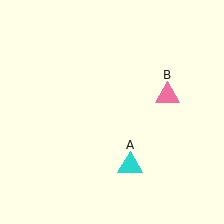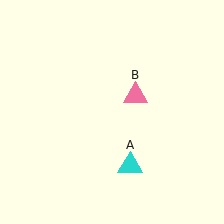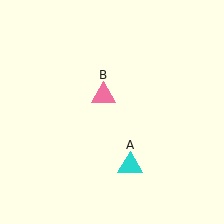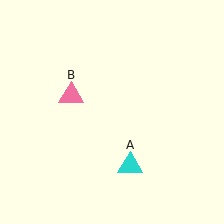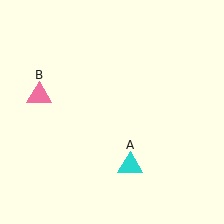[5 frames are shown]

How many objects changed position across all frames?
1 object changed position: pink triangle (object B).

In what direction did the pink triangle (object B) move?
The pink triangle (object B) moved left.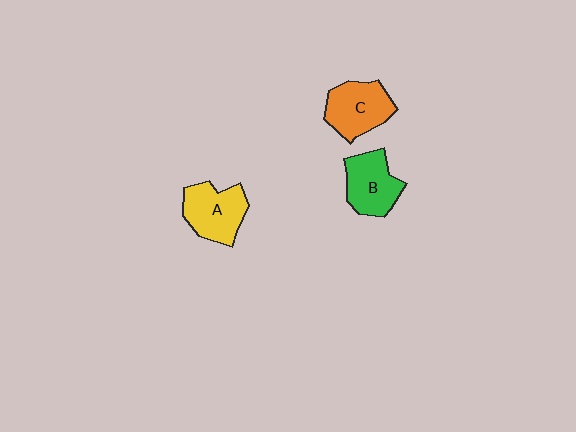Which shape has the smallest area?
Shape B (green).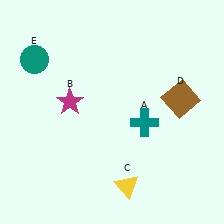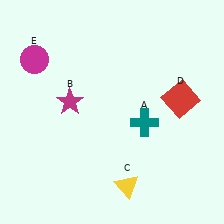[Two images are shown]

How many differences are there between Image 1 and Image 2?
There are 2 differences between the two images.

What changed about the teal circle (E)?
In Image 1, E is teal. In Image 2, it changed to magenta.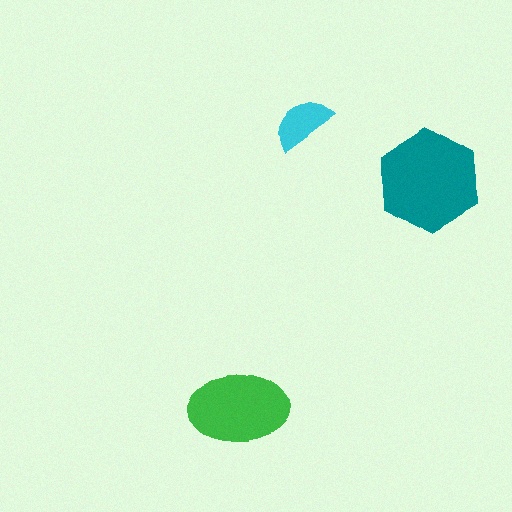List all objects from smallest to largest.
The cyan semicircle, the green ellipse, the teal hexagon.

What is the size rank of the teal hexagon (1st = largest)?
1st.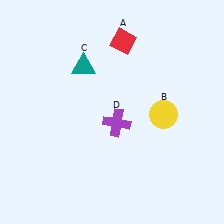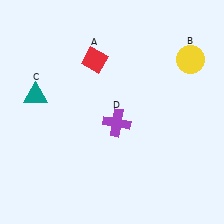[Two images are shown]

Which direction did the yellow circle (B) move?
The yellow circle (B) moved up.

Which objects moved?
The objects that moved are: the red diamond (A), the yellow circle (B), the teal triangle (C).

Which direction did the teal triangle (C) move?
The teal triangle (C) moved left.